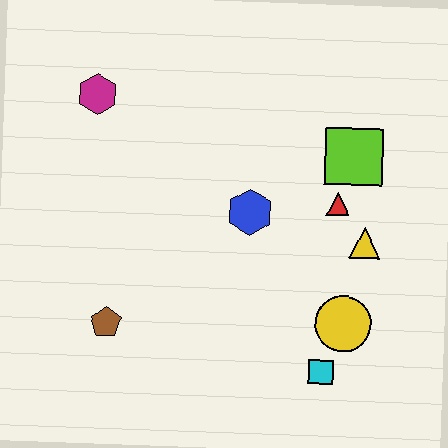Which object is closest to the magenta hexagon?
The blue hexagon is closest to the magenta hexagon.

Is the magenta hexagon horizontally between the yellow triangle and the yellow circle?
No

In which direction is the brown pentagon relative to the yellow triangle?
The brown pentagon is to the left of the yellow triangle.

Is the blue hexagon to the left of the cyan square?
Yes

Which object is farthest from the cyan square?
The magenta hexagon is farthest from the cyan square.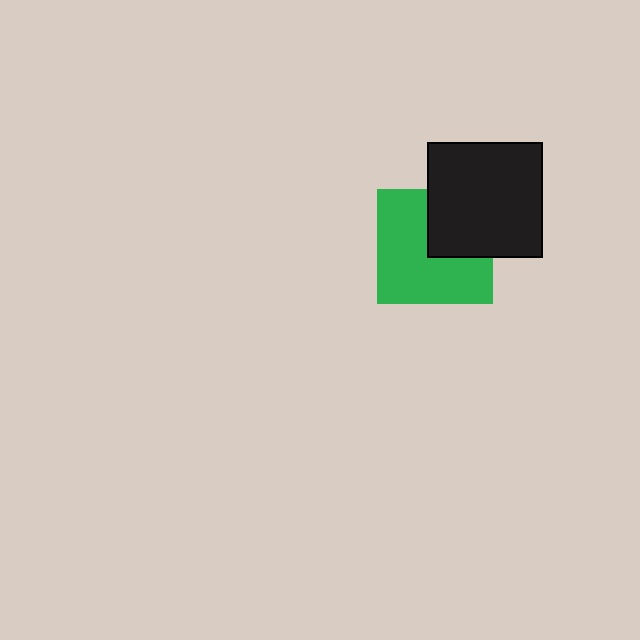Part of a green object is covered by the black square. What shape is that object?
It is a square.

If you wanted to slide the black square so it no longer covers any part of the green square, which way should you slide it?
Slide it toward the upper-right — that is the most direct way to separate the two shapes.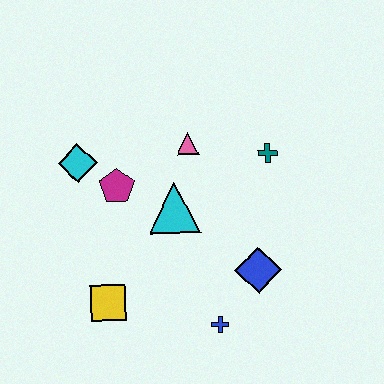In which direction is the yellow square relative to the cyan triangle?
The yellow square is below the cyan triangle.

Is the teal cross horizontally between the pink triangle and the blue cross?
No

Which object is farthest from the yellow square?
The teal cross is farthest from the yellow square.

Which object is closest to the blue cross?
The blue diamond is closest to the blue cross.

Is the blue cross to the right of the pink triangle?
Yes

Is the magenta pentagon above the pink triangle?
No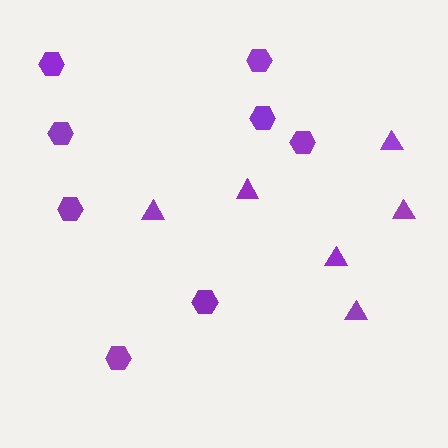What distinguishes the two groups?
There are 2 groups: one group of triangles (6) and one group of hexagons (8).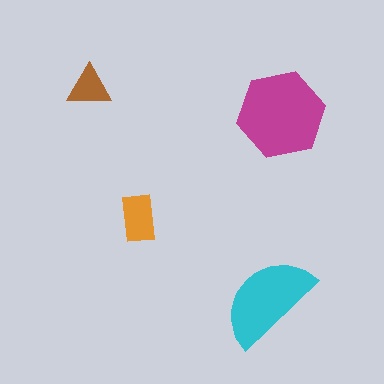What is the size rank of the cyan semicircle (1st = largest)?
2nd.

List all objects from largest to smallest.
The magenta hexagon, the cyan semicircle, the orange rectangle, the brown triangle.